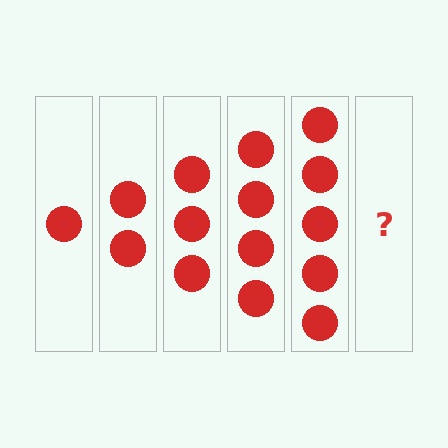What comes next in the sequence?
The next element should be 6 circles.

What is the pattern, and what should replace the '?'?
The pattern is that each step adds one more circle. The '?' should be 6 circles.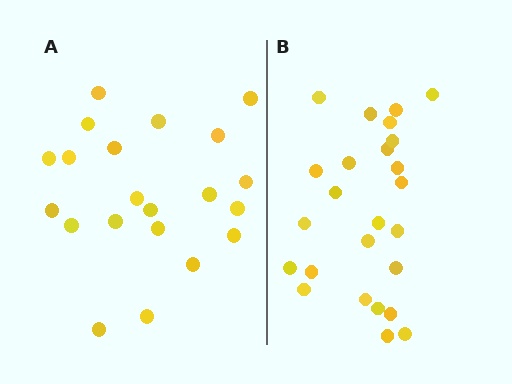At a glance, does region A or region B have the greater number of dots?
Region B (the right region) has more dots.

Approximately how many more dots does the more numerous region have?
Region B has about 4 more dots than region A.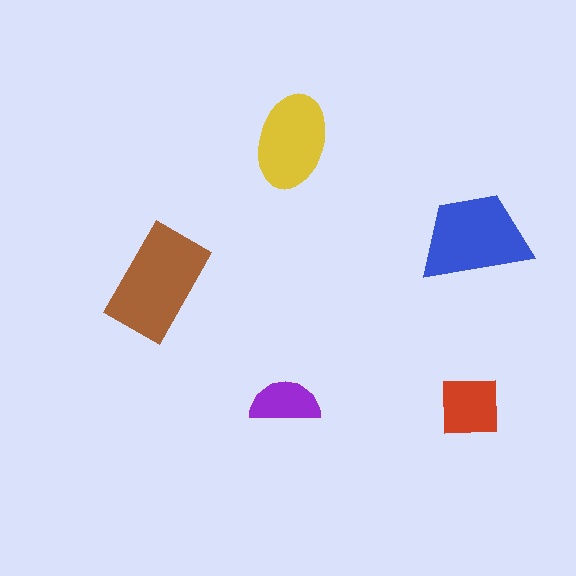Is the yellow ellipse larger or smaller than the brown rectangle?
Smaller.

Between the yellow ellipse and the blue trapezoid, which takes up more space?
The blue trapezoid.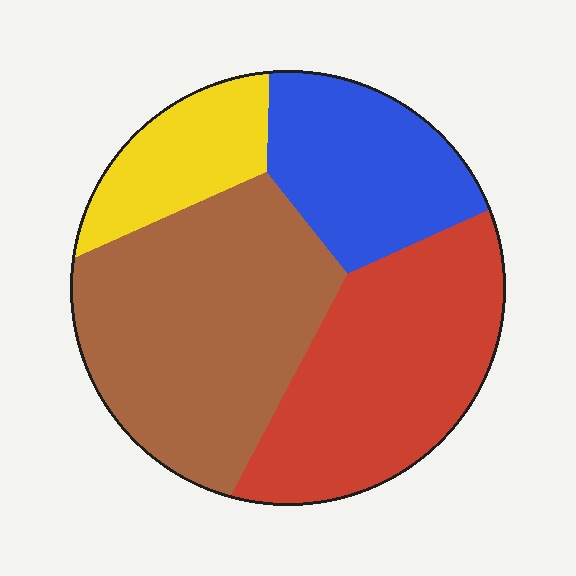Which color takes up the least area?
Yellow, at roughly 10%.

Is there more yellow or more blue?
Blue.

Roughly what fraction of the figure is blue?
Blue covers 19% of the figure.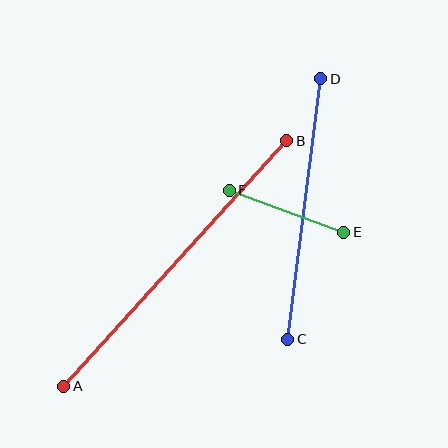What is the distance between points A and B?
The distance is approximately 331 pixels.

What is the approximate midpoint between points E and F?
The midpoint is at approximately (286, 211) pixels.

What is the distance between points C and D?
The distance is approximately 263 pixels.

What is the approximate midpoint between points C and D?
The midpoint is at approximately (304, 209) pixels.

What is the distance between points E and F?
The distance is approximately 122 pixels.